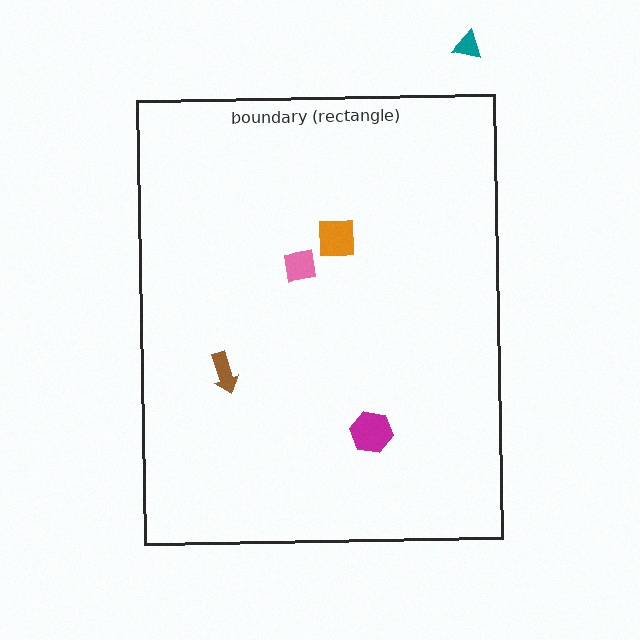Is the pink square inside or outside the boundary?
Inside.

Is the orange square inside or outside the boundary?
Inside.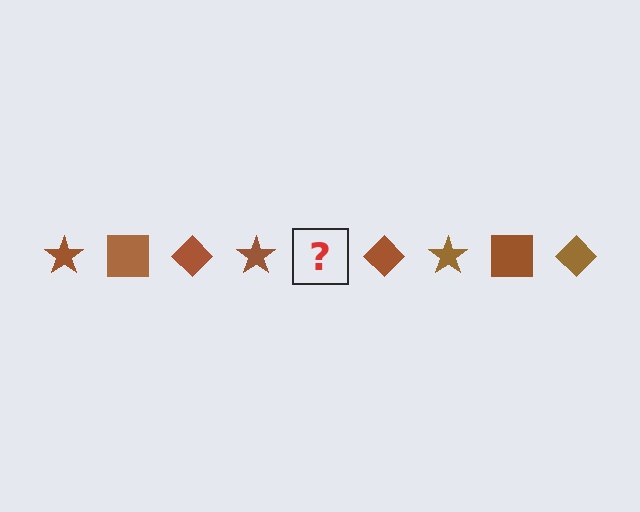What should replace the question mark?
The question mark should be replaced with a brown square.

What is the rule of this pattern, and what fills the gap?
The rule is that the pattern cycles through star, square, diamond shapes in brown. The gap should be filled with a brown square.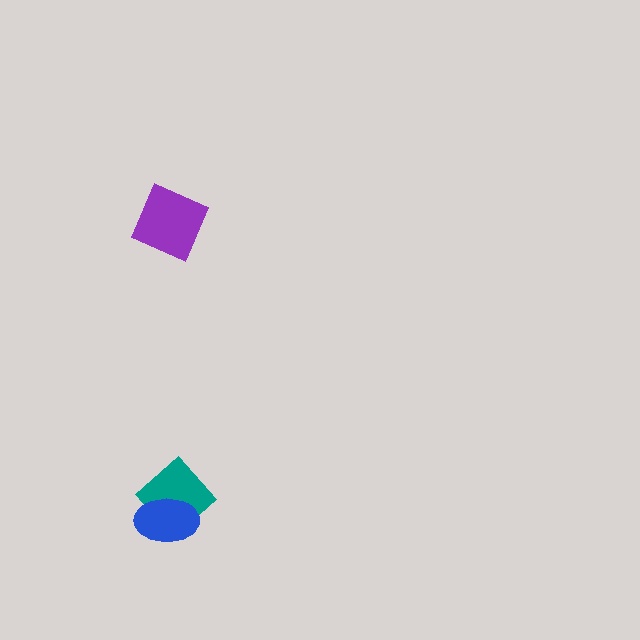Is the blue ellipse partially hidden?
No, no other shape covers it.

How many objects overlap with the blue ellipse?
1 object overlaps with the blue ellipse.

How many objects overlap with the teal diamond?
1 object overlaps with the teal diamond.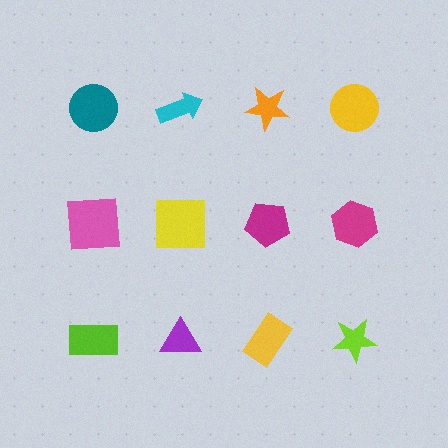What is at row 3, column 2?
A purple triangle.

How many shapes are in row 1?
4 shapes.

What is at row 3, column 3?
A yellow rectangle.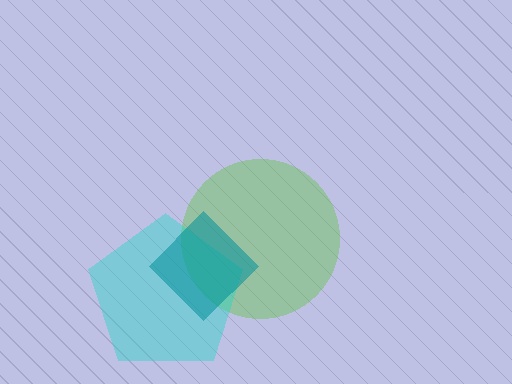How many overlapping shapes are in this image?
There are 3 overlapping shapes in the image.